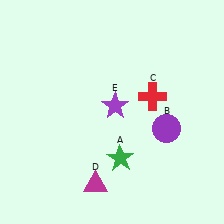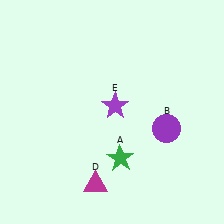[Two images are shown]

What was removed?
The red cross (C) was removed in Image 2.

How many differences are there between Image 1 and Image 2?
There is 1 difference between the two images.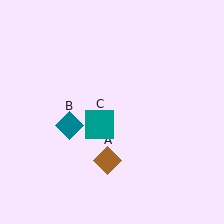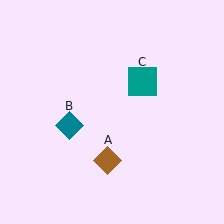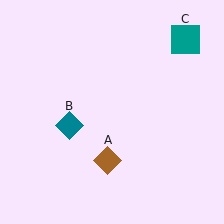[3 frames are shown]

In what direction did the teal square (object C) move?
The teal square (object C) moved up and to the right.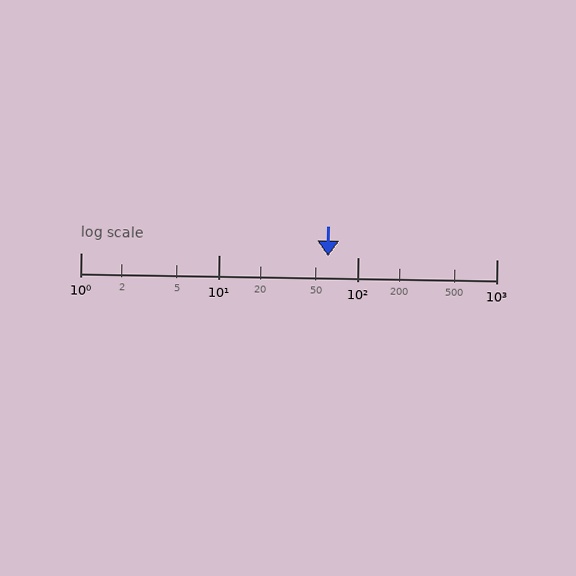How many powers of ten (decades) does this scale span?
The scale spans 3 decades, from 1 to 1000.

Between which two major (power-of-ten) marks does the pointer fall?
The pointer is between 10 and 100.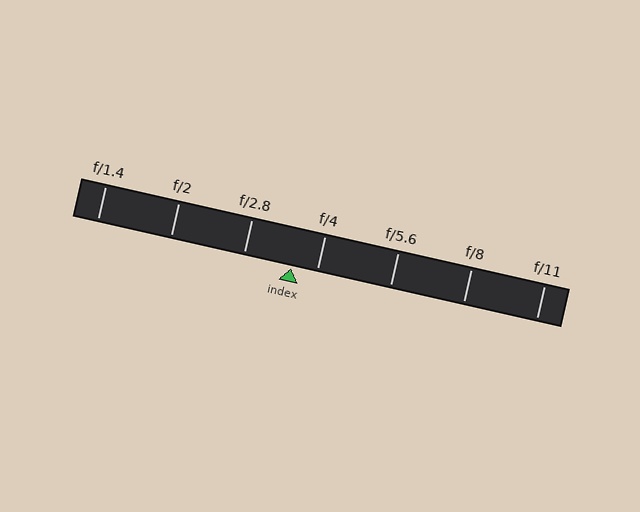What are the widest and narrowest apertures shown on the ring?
The widest aperture shown is f/1.4 and the narrowest is f/11.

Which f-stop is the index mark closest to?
The index mark is closest to f/4.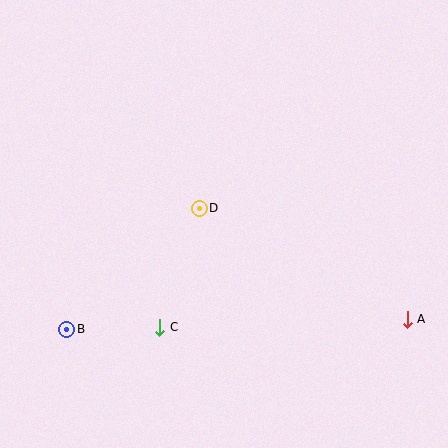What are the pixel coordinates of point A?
Point A is at (407, 319).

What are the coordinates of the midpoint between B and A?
The midpoint between B and A is at (237, 324).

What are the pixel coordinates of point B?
Point B is at (67, 329).